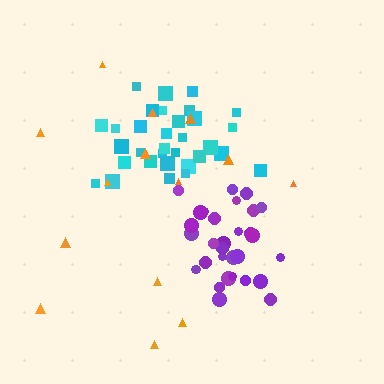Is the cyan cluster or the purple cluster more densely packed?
Purple.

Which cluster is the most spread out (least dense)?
Orange.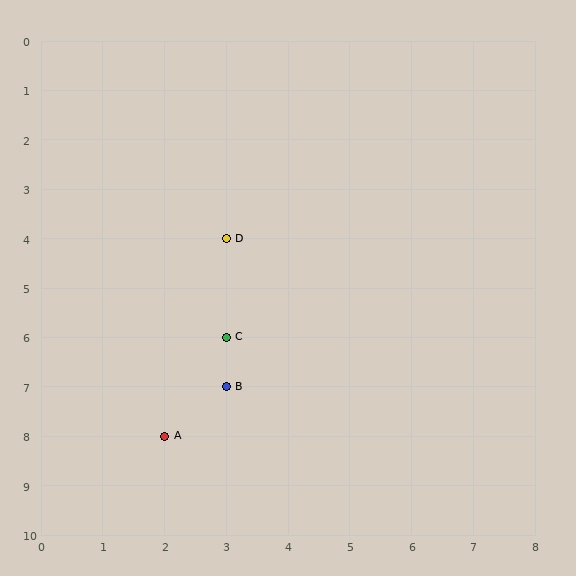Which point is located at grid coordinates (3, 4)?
Point D is at (3, 4).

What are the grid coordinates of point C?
Point C is at grid coordinates (3, 6).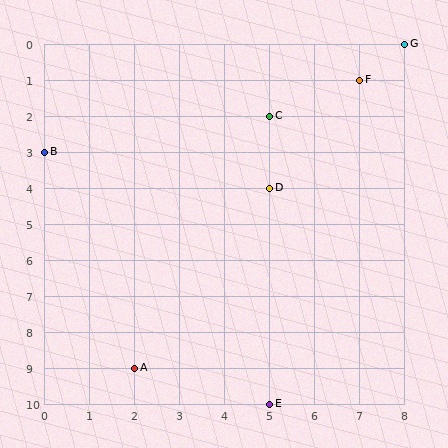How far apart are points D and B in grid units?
Points D and B are 5 columns and 1 row apart (about 5.1 grid units diagonally).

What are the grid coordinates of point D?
Point D is at grid coordinates (5, 4).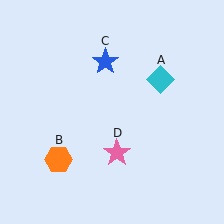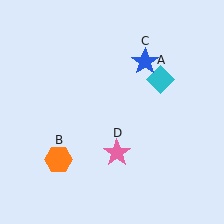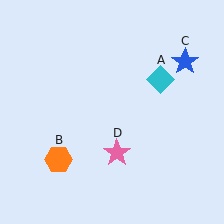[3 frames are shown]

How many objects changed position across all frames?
1 object changed position: blue star (object C).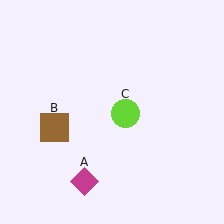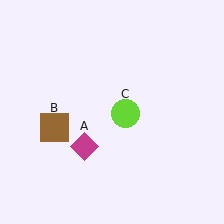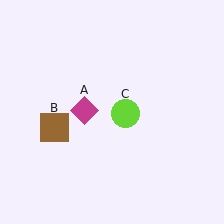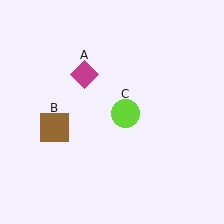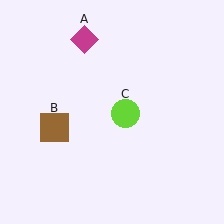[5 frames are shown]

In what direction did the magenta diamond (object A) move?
The magenta diamond (object A) moved up.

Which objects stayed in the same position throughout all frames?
Brown square (object B) and lime circle (object C) remained stationary.